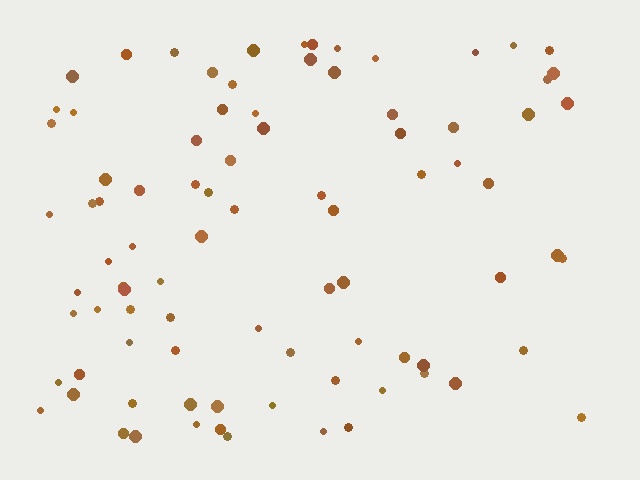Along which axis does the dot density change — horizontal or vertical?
Horizontal.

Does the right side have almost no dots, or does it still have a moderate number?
Still a moderate number, just noticeably fewer than the left.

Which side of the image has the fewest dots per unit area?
The right.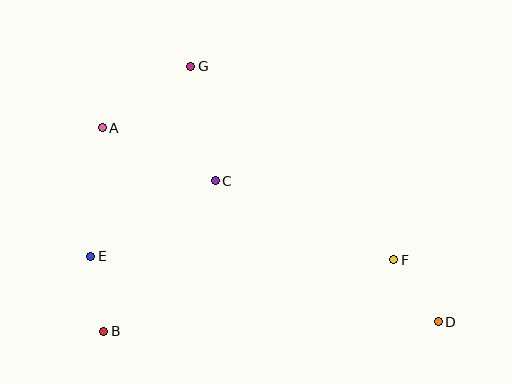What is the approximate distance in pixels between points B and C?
The distance between B and C is approximately 187 pixels.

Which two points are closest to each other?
Points B and E are closest to each other.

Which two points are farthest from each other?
Points A and D are farthest from each other.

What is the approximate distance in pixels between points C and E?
The distance between C and E is approximately 146 pixels.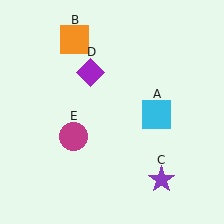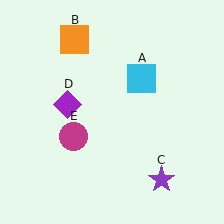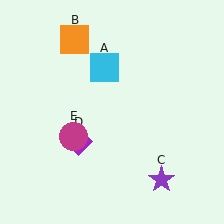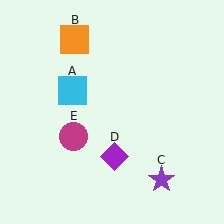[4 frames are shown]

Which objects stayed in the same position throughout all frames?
Orange square (object B) and purple star (object C) and magenta circle (object E) remained stationary.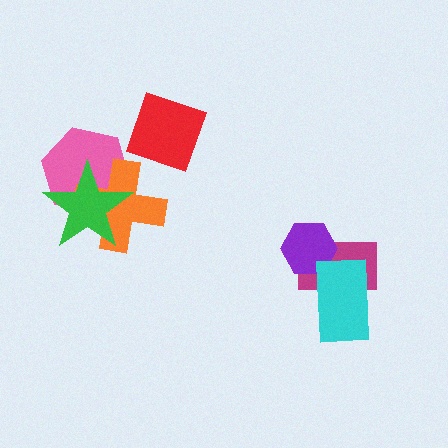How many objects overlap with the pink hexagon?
2 objects overlap with the pink hexagon.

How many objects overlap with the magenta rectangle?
2 objects overlap with the magenta rectangle.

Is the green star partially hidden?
No, no other shape covers it.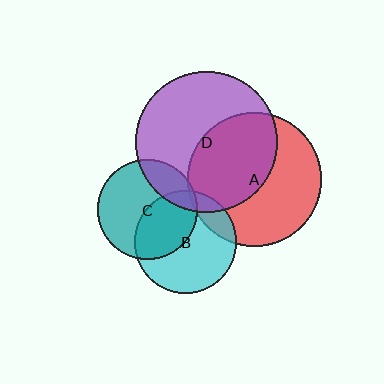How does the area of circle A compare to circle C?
Approximately 1.8 times.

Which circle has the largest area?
Circle D (purple).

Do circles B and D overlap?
Yes.